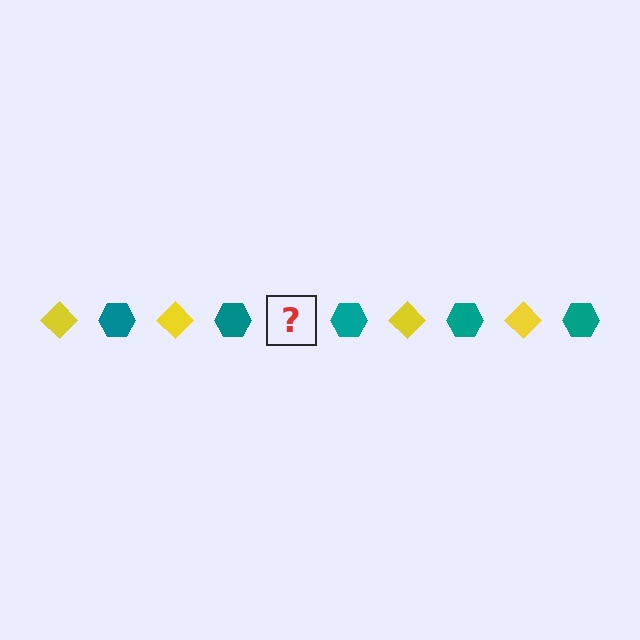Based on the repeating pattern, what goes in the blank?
The blank should be a yellow diamond.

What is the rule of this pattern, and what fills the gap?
The rule is that the pattern alternates between yellow diamond and teal hexagon. The gap should be filled with a yellow diamond.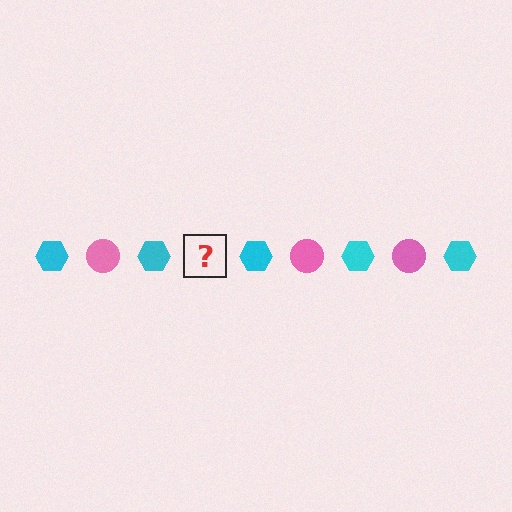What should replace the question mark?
The question mark should be replaced with a pink circle.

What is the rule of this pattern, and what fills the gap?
The rule is that the pattern alternates between cyan hexagon and pink circle. The gap should be filled with a pink circle.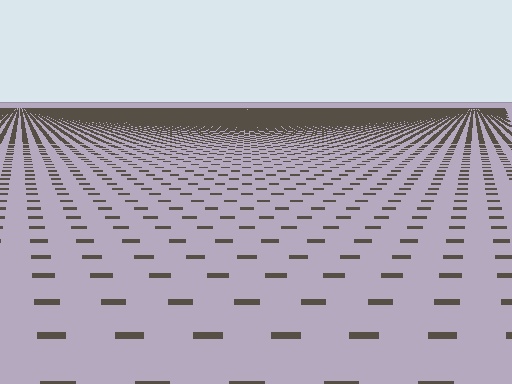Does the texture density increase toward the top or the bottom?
Density increases toward the top.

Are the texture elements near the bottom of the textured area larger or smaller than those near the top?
Larger. Near the bottom, elements are closer to the viewer and appear at a bigger on-screen size.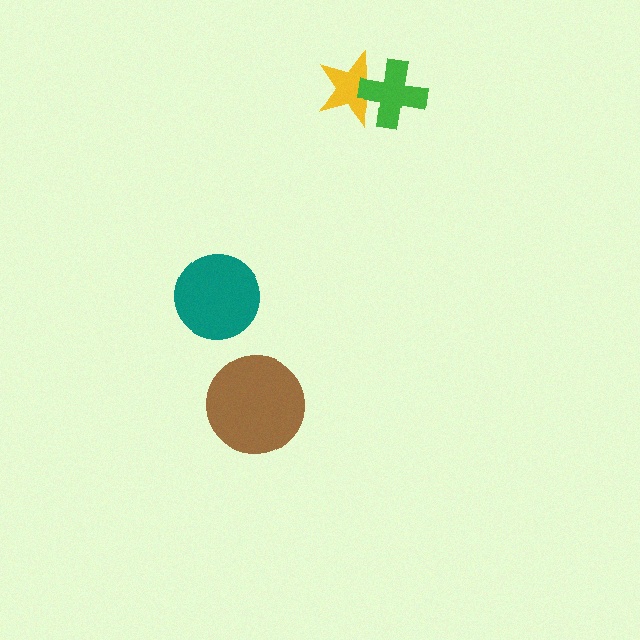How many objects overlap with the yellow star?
1 object overlaps with the yellow star.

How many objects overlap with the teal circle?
0 objects overlap with the teal circle.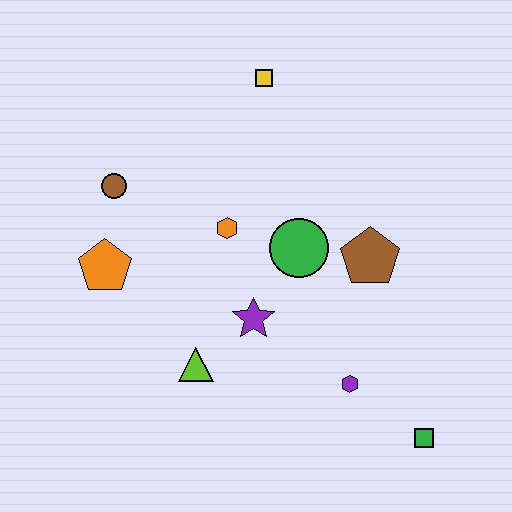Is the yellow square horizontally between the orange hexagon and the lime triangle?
No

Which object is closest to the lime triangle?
The purple star is closest to the lime triangle.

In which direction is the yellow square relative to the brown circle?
The yellow square is to the right of the brown circle.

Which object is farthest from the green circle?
The green square is farthest from the green circle.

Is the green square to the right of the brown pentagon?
Yes